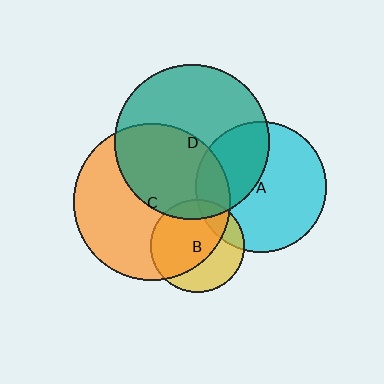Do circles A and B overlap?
Yes.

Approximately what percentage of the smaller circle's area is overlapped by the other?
Approximately 20%.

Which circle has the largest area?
Circle C (orange).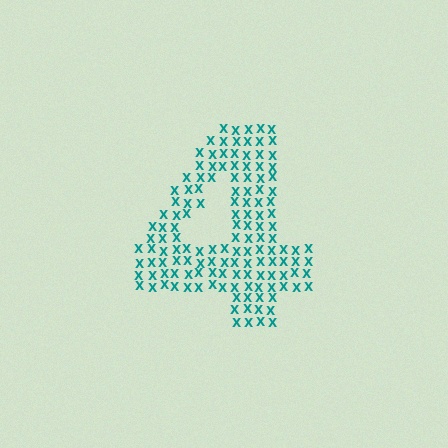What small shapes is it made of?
It is made of small letter X's.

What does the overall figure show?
The overall figure shows the digit 4.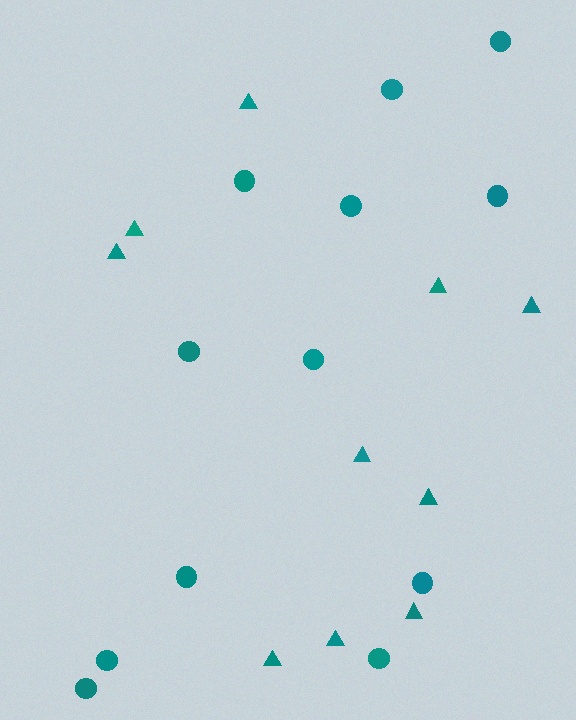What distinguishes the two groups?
There are 2 groups: one group of triangles (10) and one group of circles (12).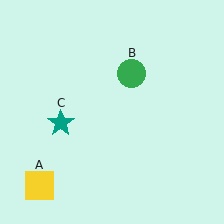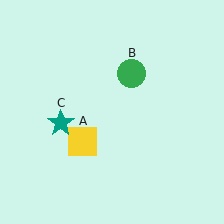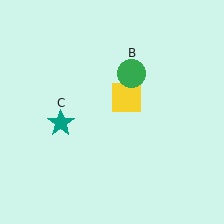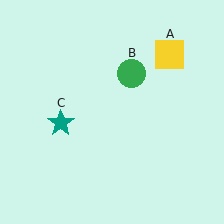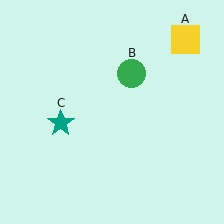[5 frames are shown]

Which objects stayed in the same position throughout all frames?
Green circle (object B) and teal star (object C) remained stationary.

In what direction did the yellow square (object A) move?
The yellow square (object A) moved up and to the right.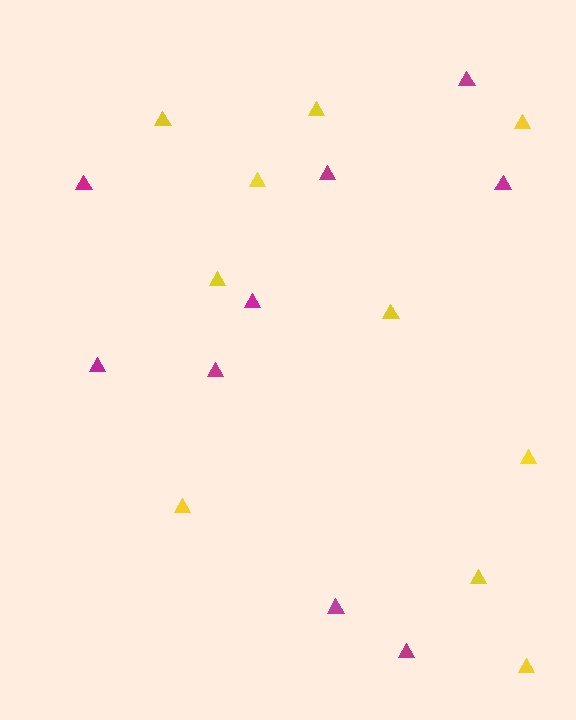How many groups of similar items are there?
There are 2 groups: one group of yellow triangles (10) and one group of magenta triangles (9).